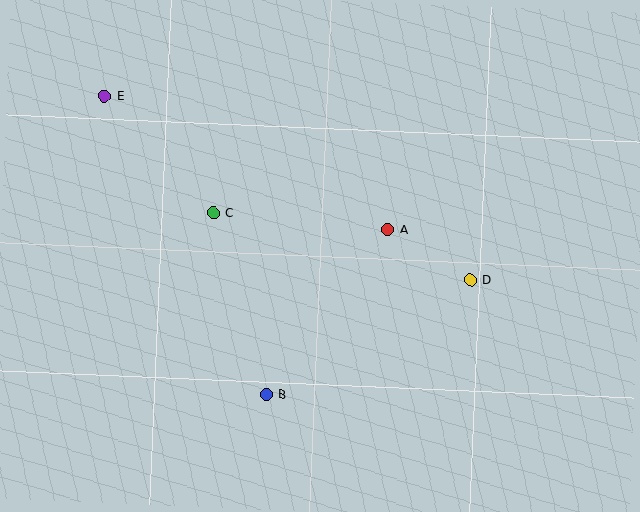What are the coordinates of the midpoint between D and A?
The midpoint between D and A is at (429, 254).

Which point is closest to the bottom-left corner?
Point B is closest to the bottom-left corner.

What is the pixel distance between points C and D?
The distance between C and D is 266 pixels.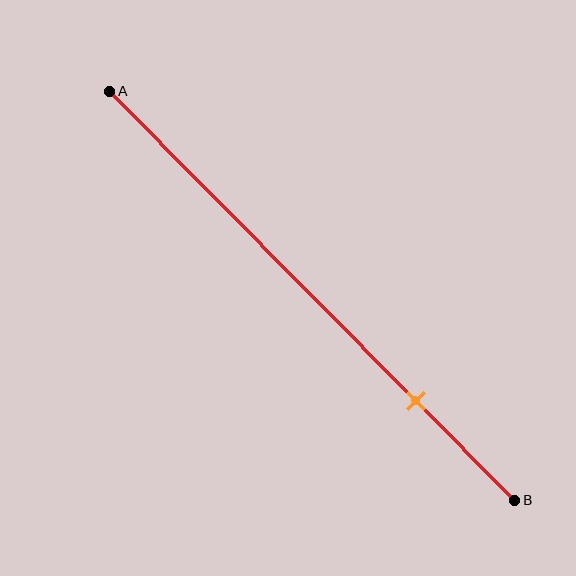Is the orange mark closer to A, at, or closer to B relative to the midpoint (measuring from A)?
The orange mark is closer to point B than the midpoint of segment AB.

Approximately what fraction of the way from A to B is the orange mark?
The orange mark is approximately 75% of the way from A to B.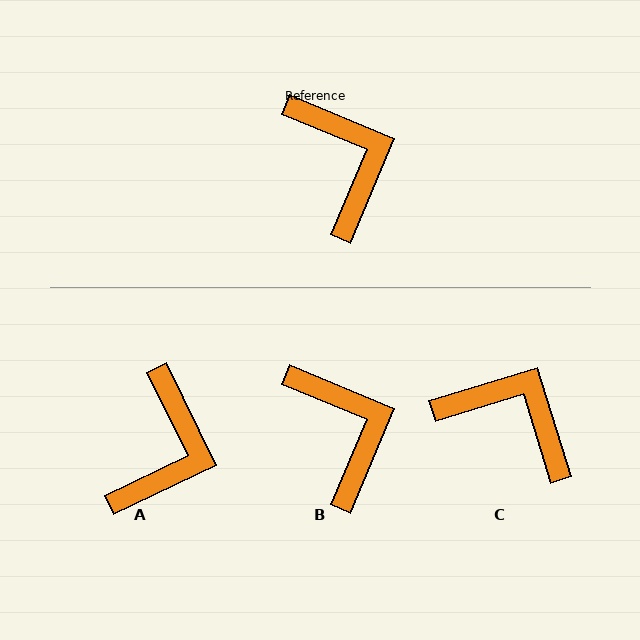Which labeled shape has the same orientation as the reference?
B.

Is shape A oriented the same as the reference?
No, it is off by about 41 degrees.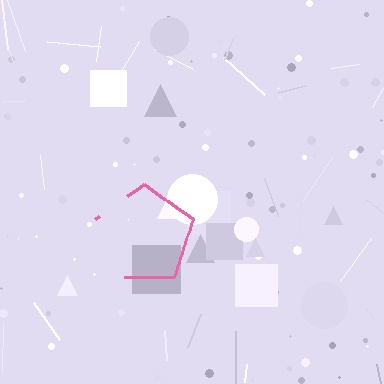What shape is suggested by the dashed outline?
The dashed outline suggests a pentagon.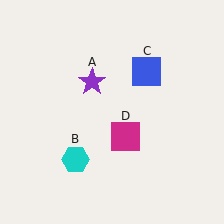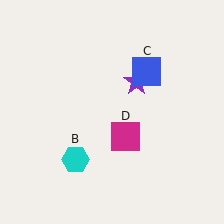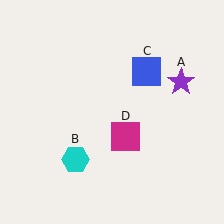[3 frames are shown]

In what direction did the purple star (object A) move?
The purple star (object A) moved right.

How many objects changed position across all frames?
1 object changed position: purple star (object A).